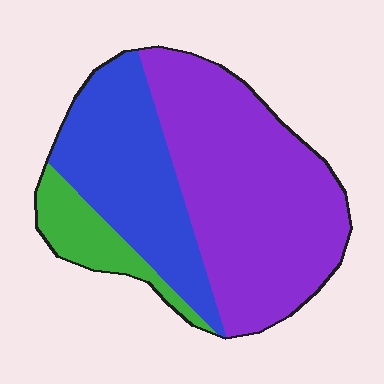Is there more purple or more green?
Purple.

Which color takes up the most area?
Purple, at roughly 55%.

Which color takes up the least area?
Green, at roughly 10%.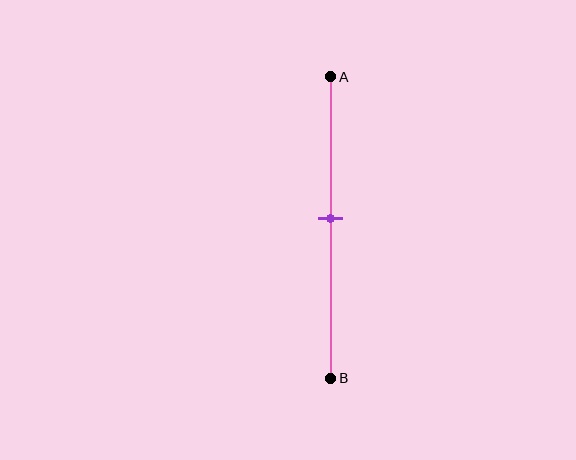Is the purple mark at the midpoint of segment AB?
Yes, the mark is approximately at the midpoint.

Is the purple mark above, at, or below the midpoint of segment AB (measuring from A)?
The purple mark is approximately at the midpoint of segment AB.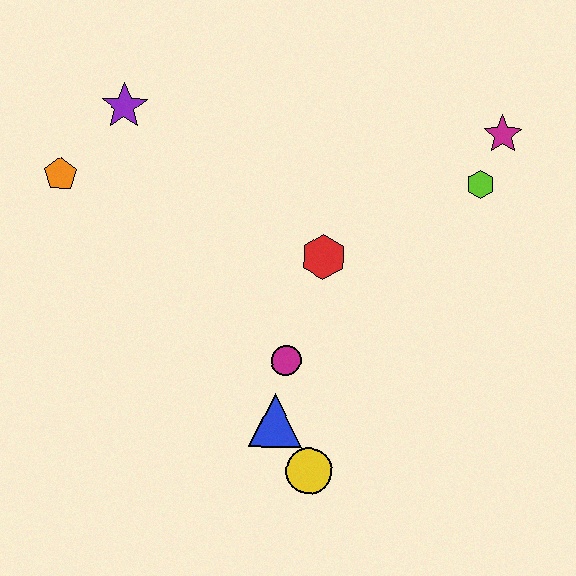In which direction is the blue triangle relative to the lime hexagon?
The blue triangle is below the lime hexagon.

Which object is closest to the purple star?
The orange pentagon is closest to the purple star.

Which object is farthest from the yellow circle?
The purple star is farthest from the yellow circle.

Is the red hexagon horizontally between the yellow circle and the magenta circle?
No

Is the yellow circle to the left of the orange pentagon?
No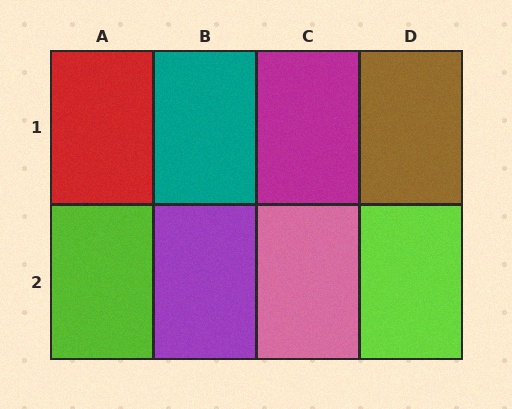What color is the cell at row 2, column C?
Pink.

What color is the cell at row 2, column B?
Purple.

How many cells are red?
1 cell is red.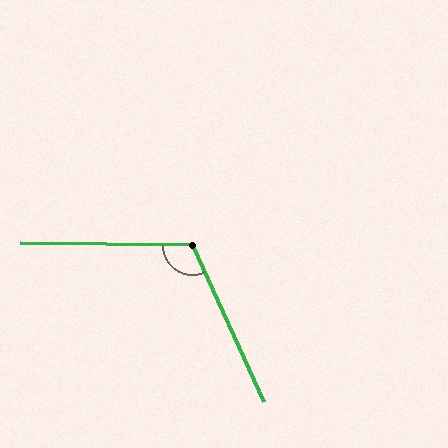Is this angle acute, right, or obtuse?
It is obtuse.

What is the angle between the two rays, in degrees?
Approximately 115 degrees.